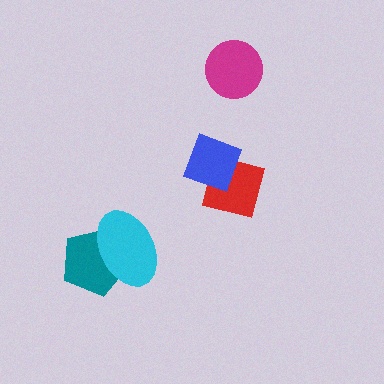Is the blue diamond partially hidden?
No, no other shape covers it.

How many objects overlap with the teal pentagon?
1 object overlaps with the teal pentagon.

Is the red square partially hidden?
Yes, it is partially covered by another shape.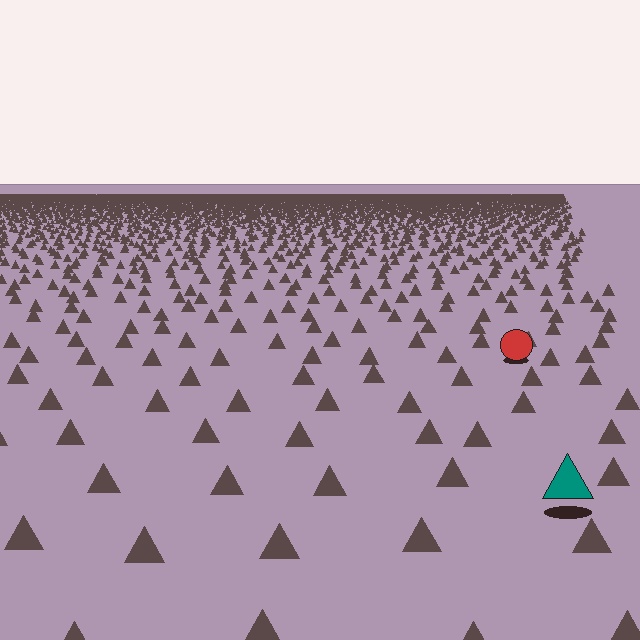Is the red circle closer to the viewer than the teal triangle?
No. The teal triangle is closer — you can tell from the texture gradient: the ground texture is coarser near it.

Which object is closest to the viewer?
The teal triangle is closest. The texture marks near it are larger and more spread out.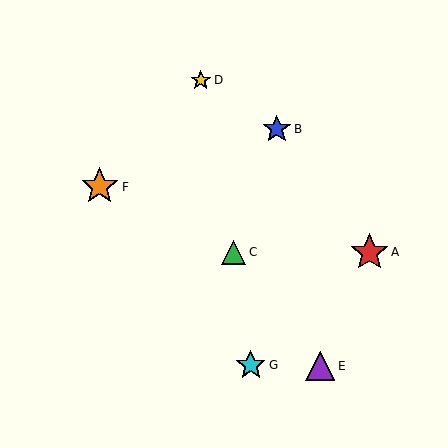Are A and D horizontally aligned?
No, A is at y≈252 and D is at y≈80.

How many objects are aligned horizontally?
2 objects (A, C) are aligned horizontally.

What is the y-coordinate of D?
Object D is at y≈80.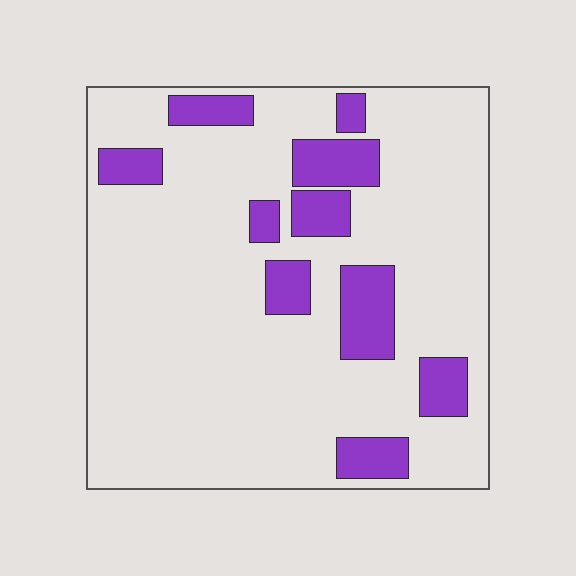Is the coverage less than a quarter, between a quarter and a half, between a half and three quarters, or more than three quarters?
Less than a quarter.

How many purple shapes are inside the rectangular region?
10.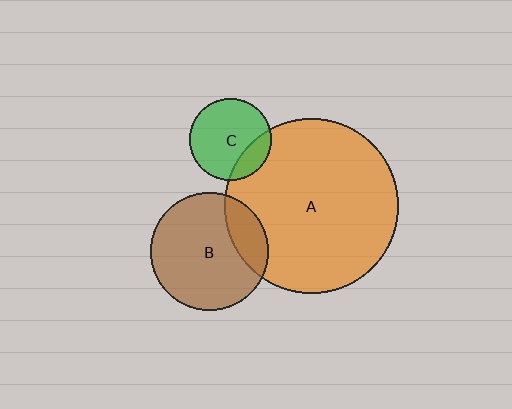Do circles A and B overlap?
Yes.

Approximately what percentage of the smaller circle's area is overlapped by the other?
Approximately 20%.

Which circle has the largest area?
Circle A (orange).